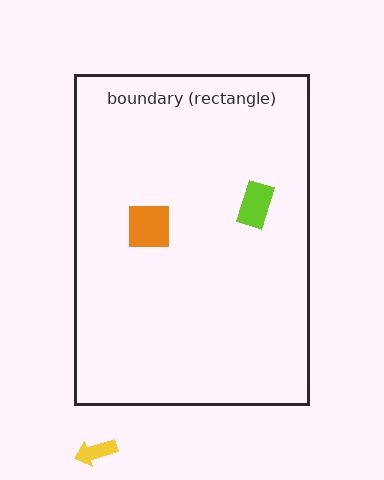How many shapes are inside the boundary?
2 inside, 1 outside.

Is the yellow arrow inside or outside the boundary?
Outside.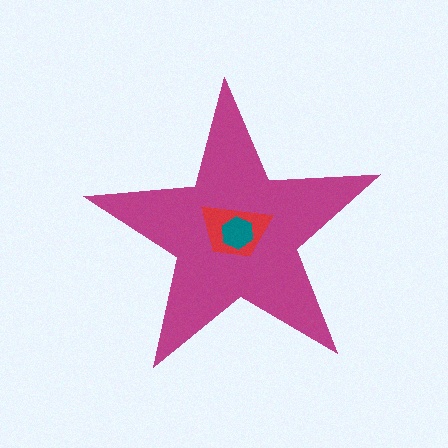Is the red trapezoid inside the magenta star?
Yes.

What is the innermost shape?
The teal hexagon.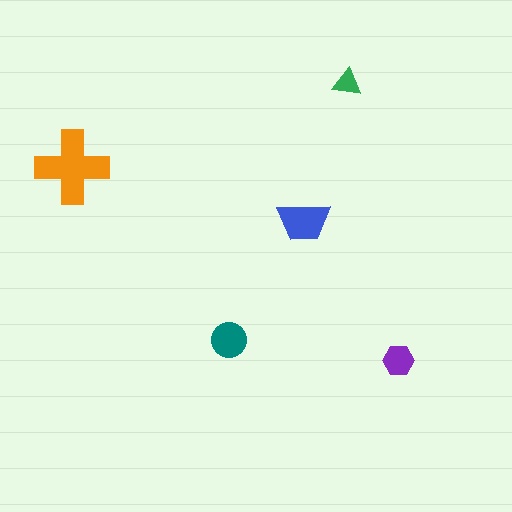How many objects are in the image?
There are 5 objects in the image.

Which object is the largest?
The orange cross.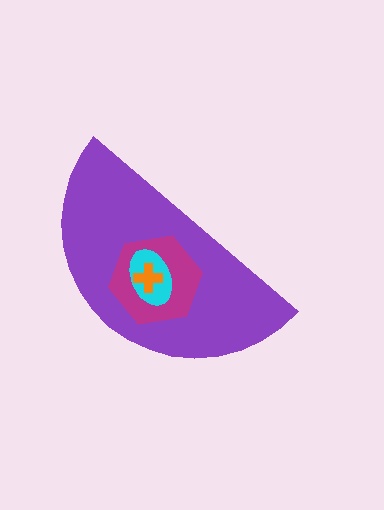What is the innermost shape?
The orange cross.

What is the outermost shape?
The purple semicircle.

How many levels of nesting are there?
4.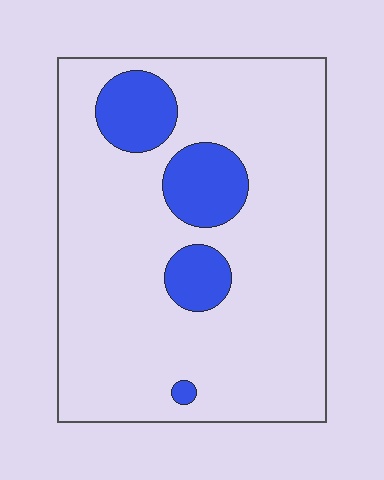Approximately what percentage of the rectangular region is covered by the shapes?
Approximately 15%.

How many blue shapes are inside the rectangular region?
4.